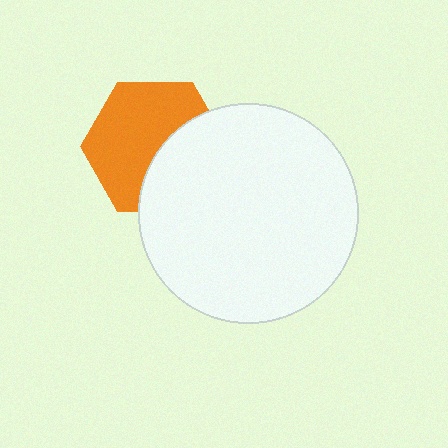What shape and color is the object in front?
The object in front is a white circle.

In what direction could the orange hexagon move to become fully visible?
The orange hexagon could move left. That would shift it out from behind the white circle entirely.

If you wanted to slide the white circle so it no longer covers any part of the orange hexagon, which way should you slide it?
Slide it right — that is the most direct way to separate the two shapes.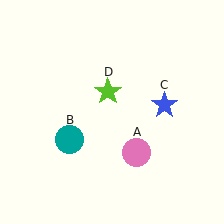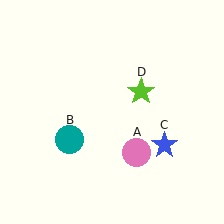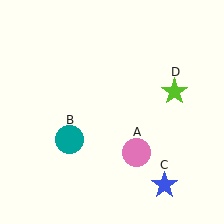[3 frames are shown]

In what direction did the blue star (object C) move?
The blue star (object C) moved down.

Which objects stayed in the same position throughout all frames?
Pink circle (object A) and teal circle (object B) remained stationary.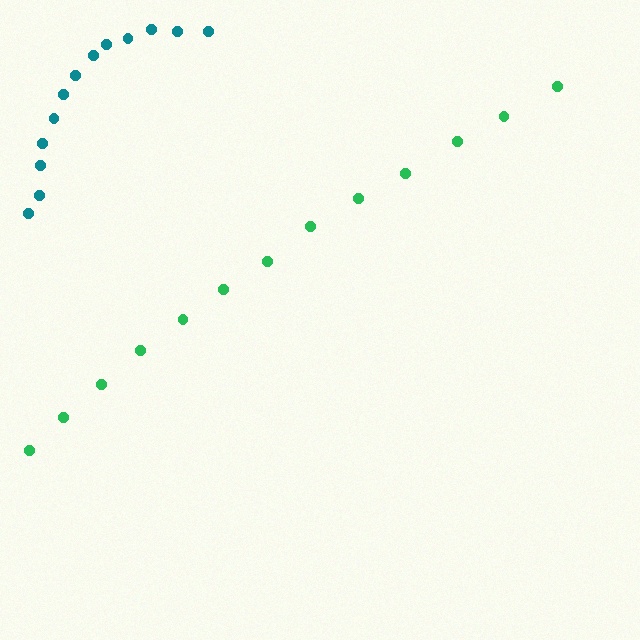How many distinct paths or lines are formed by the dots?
There are 2 distinct paths.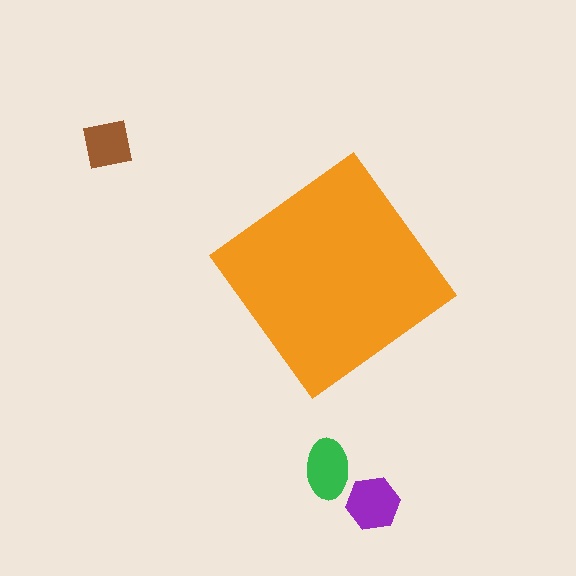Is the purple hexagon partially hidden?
No, the purple hexagon is fully visible.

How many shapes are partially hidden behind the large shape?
0 shapes are partially hidden.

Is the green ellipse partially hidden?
No, the green ellipse is fully visible.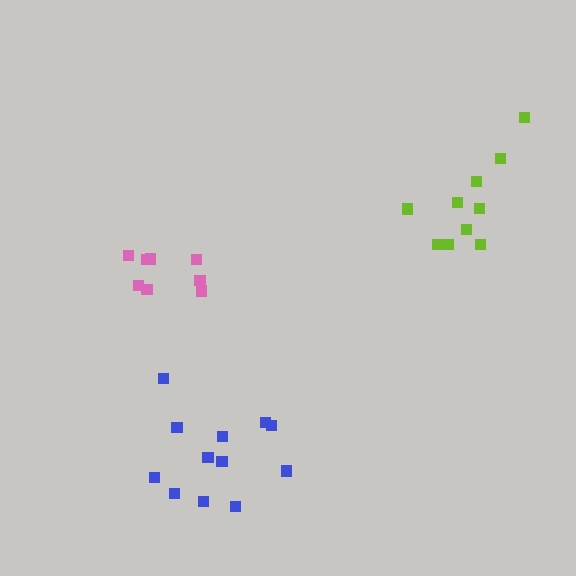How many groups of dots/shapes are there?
There are 3 groups.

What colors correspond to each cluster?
The clusters are colored: pink, lime, blue.